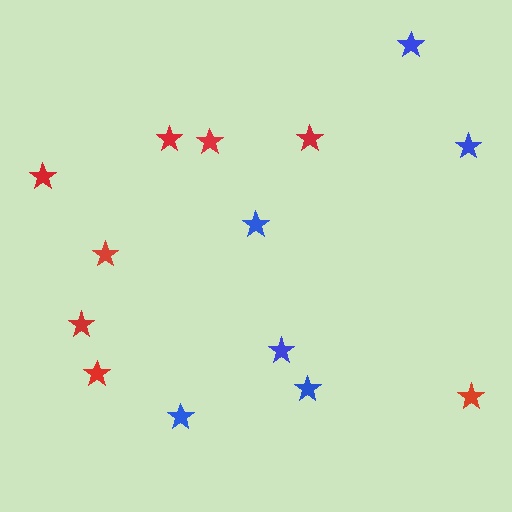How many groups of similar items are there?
There are 2 groups: one group of blue stars (6) and one group of red stars (8).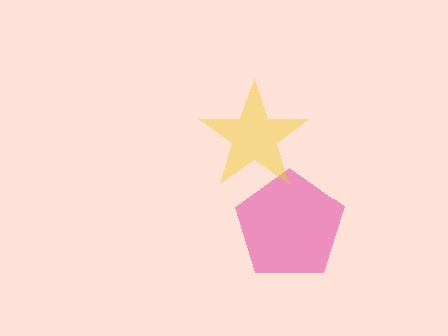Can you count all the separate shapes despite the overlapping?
Yes, there are 2 separate shapes.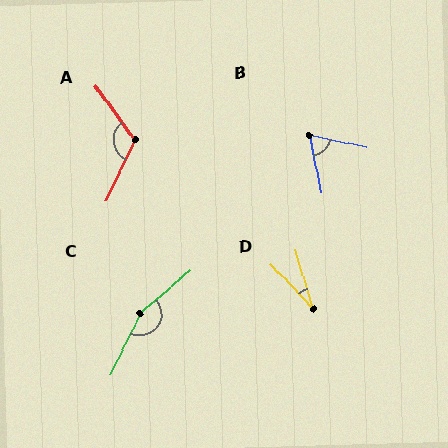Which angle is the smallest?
D, at approximately 27 degrees.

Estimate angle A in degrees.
Approximately 119 degrees.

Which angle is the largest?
C, at approximately 156 degrees.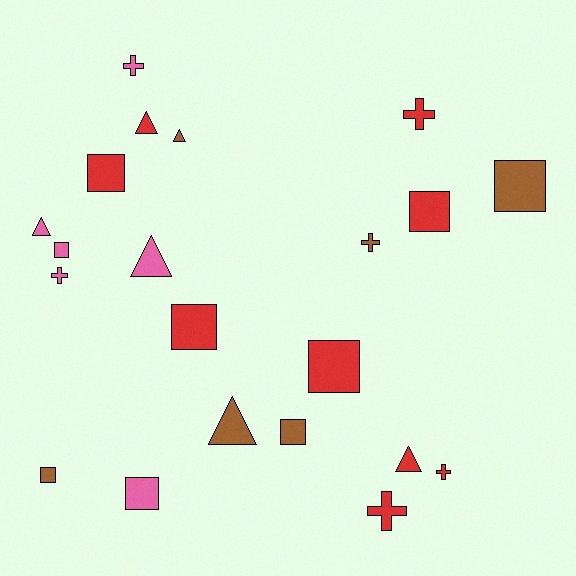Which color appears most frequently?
Red, with 9 objects.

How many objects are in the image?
There are 21 objects.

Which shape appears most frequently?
Square, with 9 objects.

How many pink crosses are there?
There are 2 pink crosses.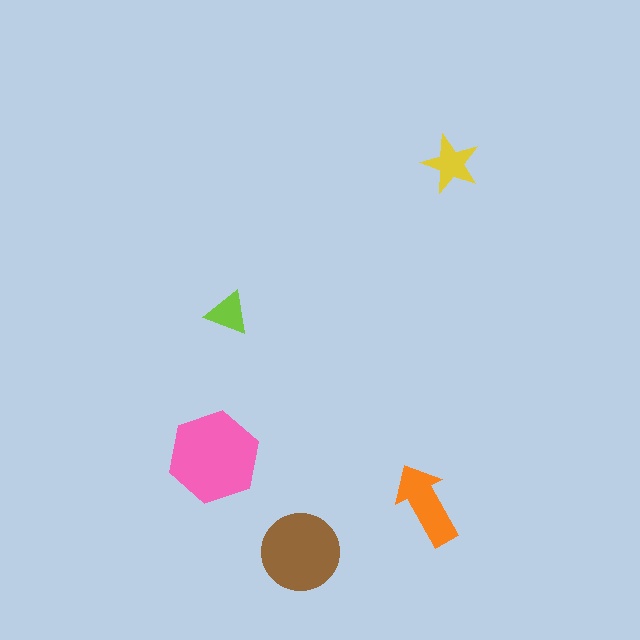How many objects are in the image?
There are 5 objects in the image.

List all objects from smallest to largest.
The lime triangle, the yellow star, the orange arrow, the brown circle, the pink hexagon.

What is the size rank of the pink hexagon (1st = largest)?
1st.